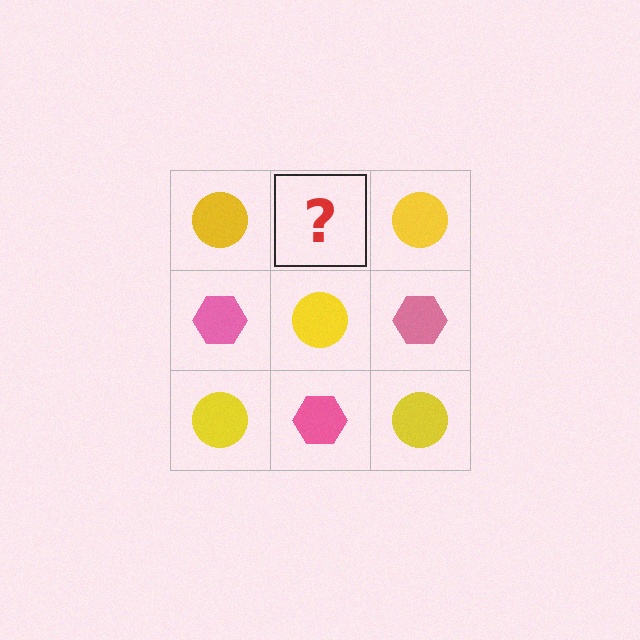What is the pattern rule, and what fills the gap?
The rule is that it alternates yellow circle and pink hexagon in a checkerboard pattern. The gap should be filled with a pink hexagon.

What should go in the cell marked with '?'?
The missing cell should contain a pink hexagon.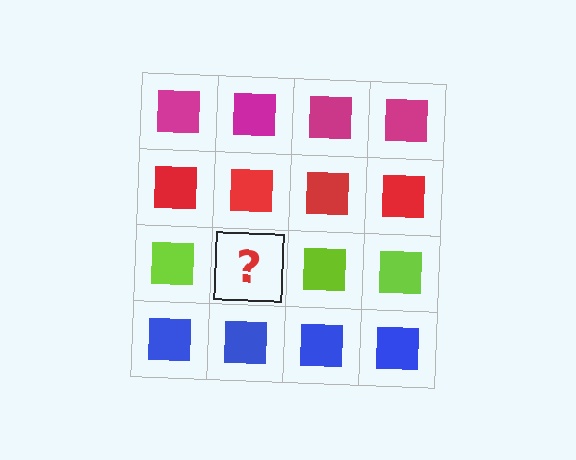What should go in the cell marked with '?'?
The missing cell should contain a lime square.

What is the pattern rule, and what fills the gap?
The rule is that each row has a consistent color. The gap should be filled with a lime square.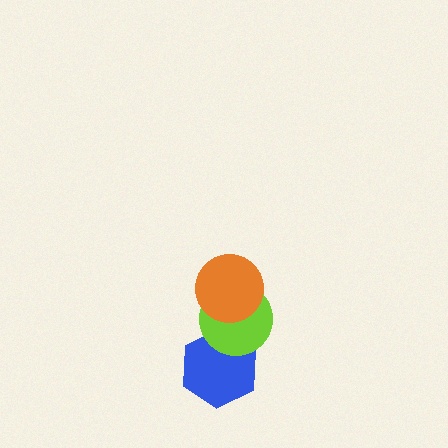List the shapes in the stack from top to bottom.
From top to bottom: the orange circle, the lime circle, the blue hexagon.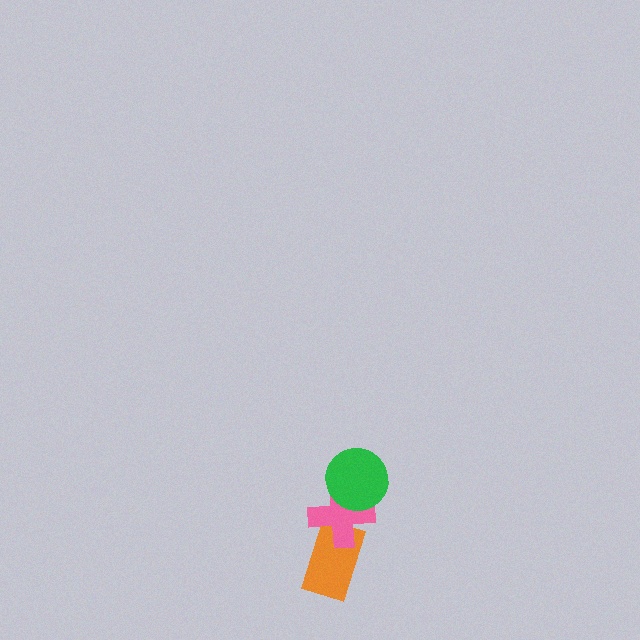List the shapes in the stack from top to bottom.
From top to bottom: the green circle, the pink cross, the orange rectangle.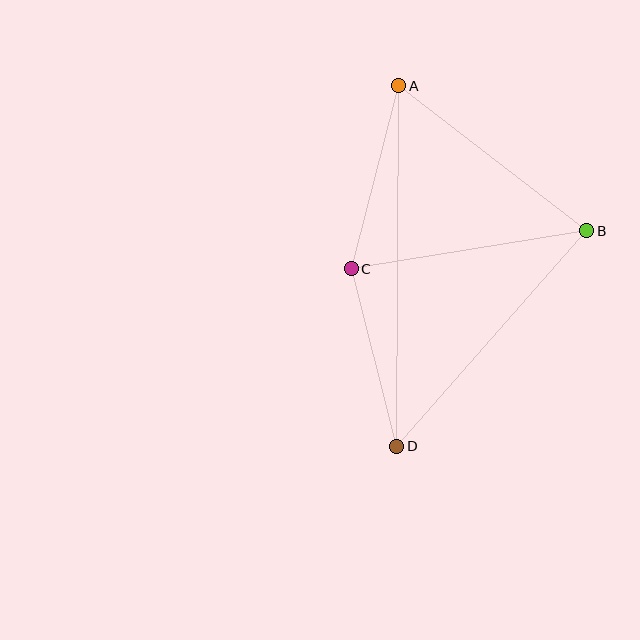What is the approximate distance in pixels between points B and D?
The distance between B and D is approximately 287 pixels.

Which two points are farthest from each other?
Points A and D are farthest from each other.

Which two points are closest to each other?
Points C and D are closest to each other.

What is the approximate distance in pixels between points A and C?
The distance between A and C is approximately 189 pixels.